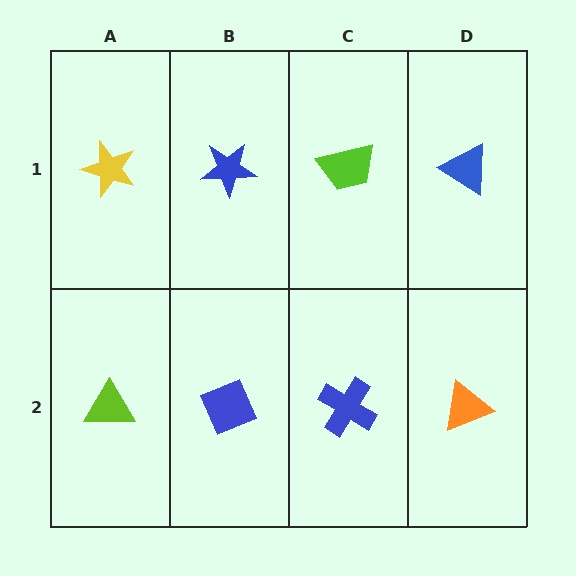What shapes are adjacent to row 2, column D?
A blue triangle (row 1, column D), a blue cross (row 2, column C).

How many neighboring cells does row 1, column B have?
3.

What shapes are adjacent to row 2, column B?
A blue star (row 1, column B), a lime triangle (row 2, column A), a blue cross (row 2, column C).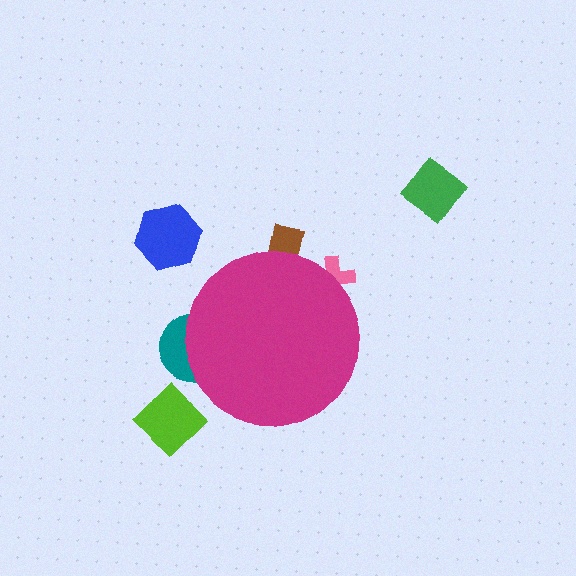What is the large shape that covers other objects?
A magenta circle.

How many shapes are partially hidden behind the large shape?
3 shapes are partially hidden.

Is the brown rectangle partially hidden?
Yes, the brown rectangle is partially hidden behind the magenta circle.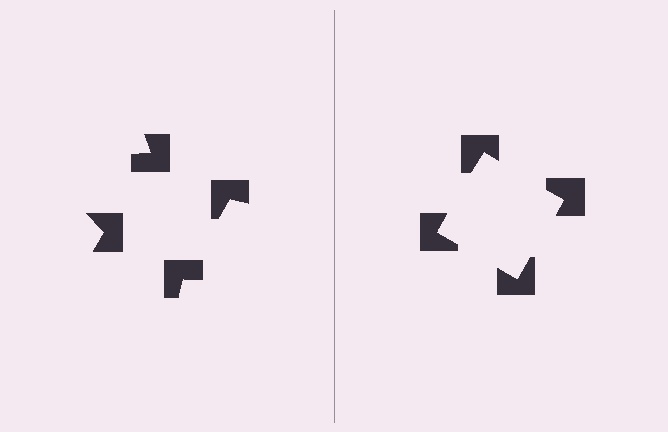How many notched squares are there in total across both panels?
8 — 4 on each side.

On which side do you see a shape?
An illusory square appears on the right side. On the left side the wedge cuts are rotated, so no coherent shape forms.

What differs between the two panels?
The notched squares are positioned identically on both sides; only the wedge orientations differ. On the right they align to a square; on the left they are misaligned.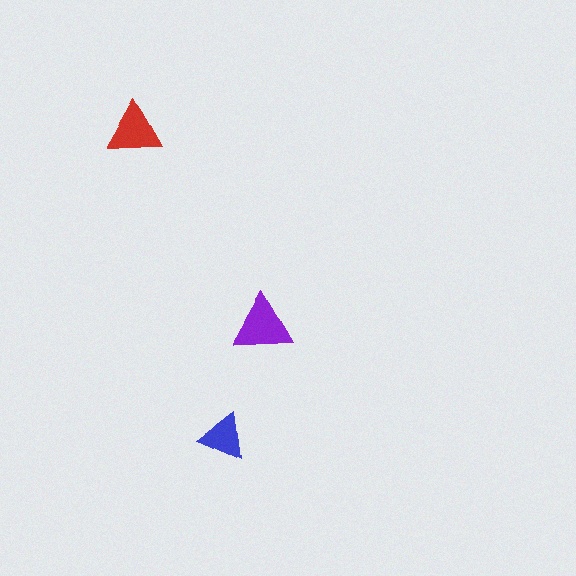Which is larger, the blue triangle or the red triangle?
The red one.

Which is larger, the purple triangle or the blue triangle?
The purple one.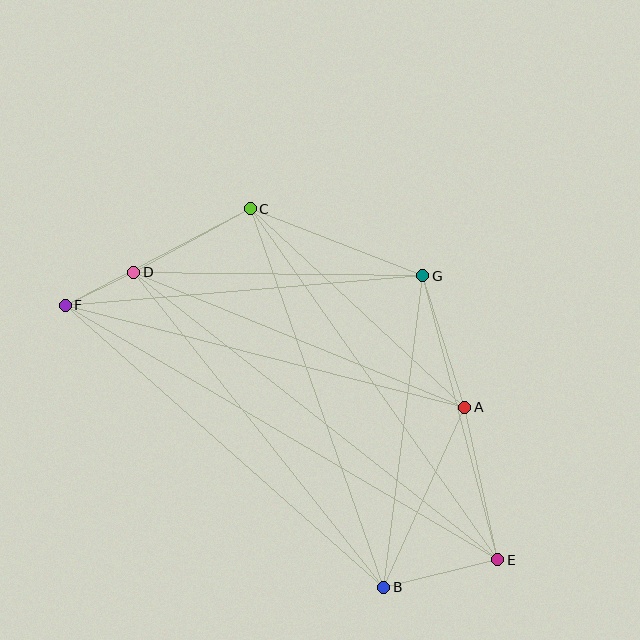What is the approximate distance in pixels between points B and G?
The distance between B and G is approximately 314 pixels.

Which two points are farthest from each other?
Points E and F are farthest from each other.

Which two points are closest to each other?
Points D and F are closest to each other.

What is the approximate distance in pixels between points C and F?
The distance between C and F is approximately 209 pixels.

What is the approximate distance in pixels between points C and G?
The distance between C and G is approximately 185 pixels.